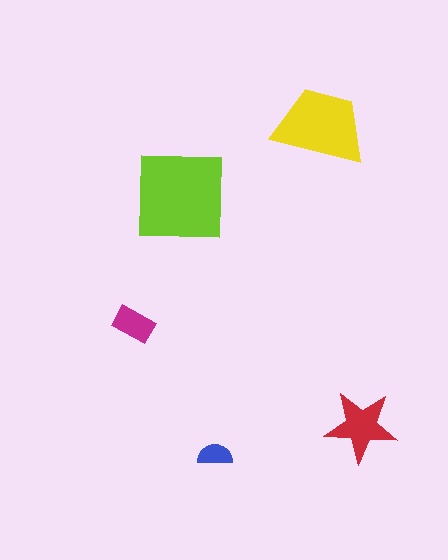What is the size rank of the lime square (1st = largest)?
1st.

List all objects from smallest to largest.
The blue semicircle, the magenta rectangle, the red star, the yellow trapezoid, the lime square.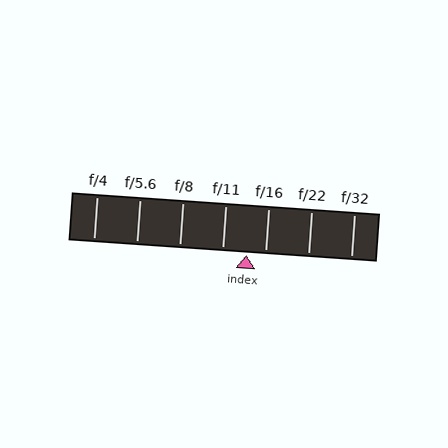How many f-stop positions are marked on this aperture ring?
There are 7 f-stop positions marked.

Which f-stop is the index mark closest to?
The index mark is closest to f/16.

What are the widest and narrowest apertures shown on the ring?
The widest aperture shown is f/4 and the narrowest is f/32.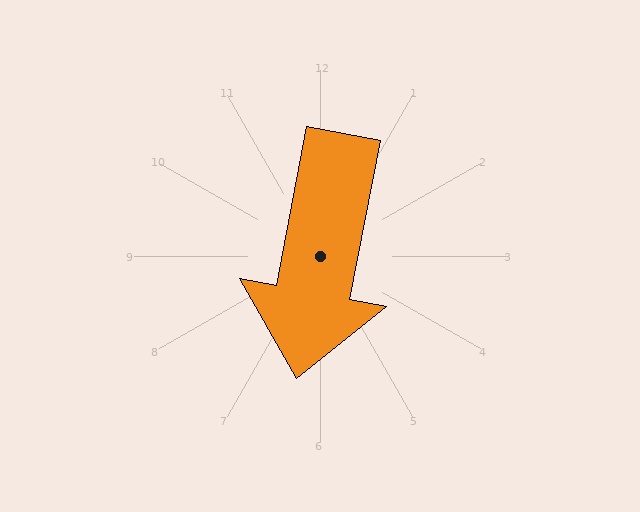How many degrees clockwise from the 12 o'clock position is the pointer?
Approximately 191 degrees.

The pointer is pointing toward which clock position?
Roughly 6 o'clock.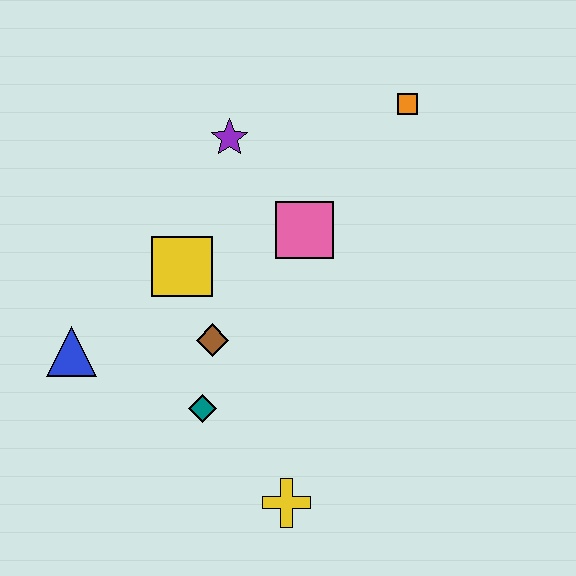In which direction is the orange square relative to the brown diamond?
The orange square is above the brown diamond.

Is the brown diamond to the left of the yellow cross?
Yes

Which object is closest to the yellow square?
The brown diamond is closest to the yellow square.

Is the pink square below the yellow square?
No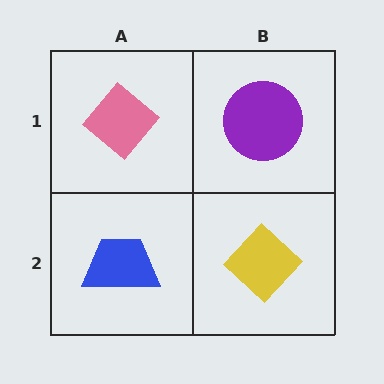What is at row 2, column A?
A blue trapezoid.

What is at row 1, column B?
A purple circle.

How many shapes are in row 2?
2 shapes.